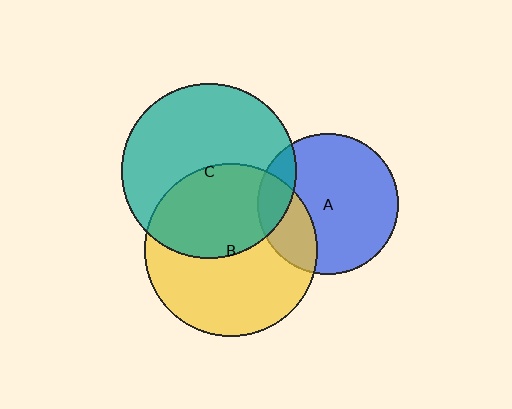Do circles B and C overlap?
Yes.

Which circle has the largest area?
Circle C (teal).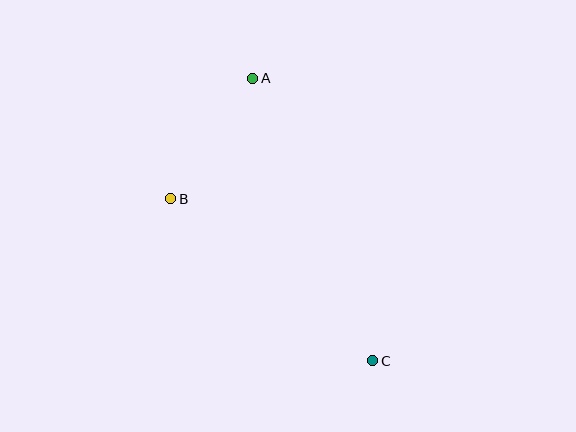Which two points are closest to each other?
Points A and B are closest to each other.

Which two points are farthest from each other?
Points A and C are farthest from each other.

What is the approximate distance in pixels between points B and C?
The distance between B and C is approximately 259 pixels.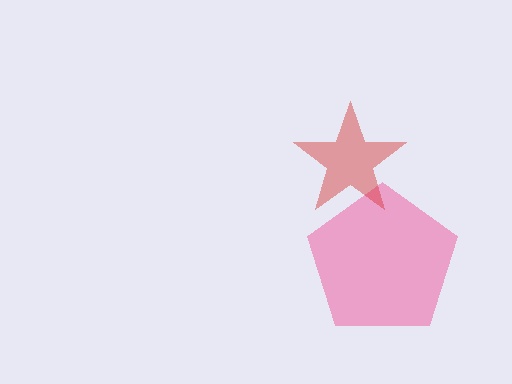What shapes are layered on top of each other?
The layered shapes are: a pink pentagon, a red star.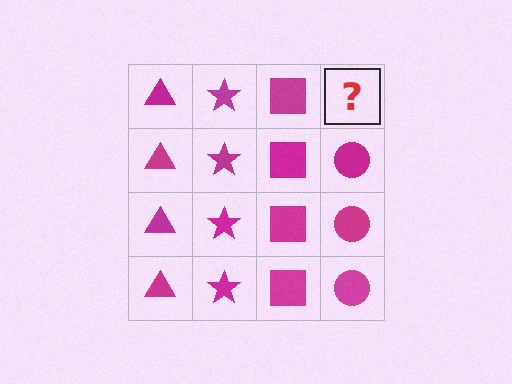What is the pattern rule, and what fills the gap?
The rule is that each column has a consistent shape. The gap should be filled with a magenta circle.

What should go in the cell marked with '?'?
The missing cell should contain a magenta circle.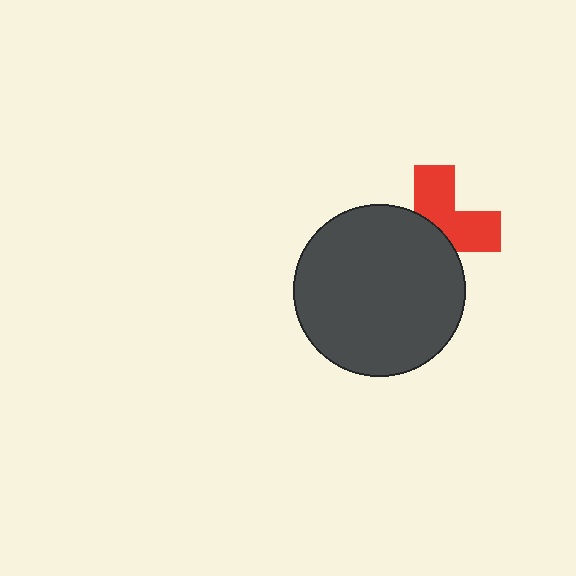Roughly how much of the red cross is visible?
About half of it is visible (roughly 47%).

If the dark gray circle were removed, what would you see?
You would see the complete red cross.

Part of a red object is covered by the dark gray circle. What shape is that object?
It is a cross.